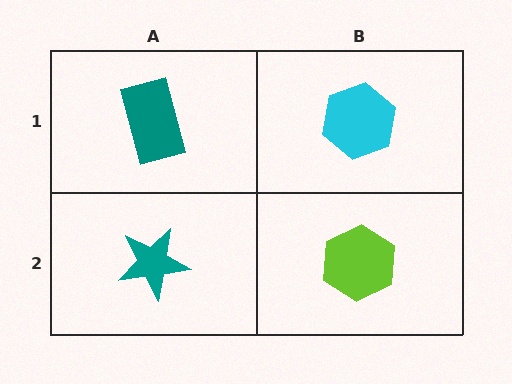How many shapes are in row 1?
2 shapes.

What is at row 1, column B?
A cyan hexagon.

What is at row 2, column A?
A teal star.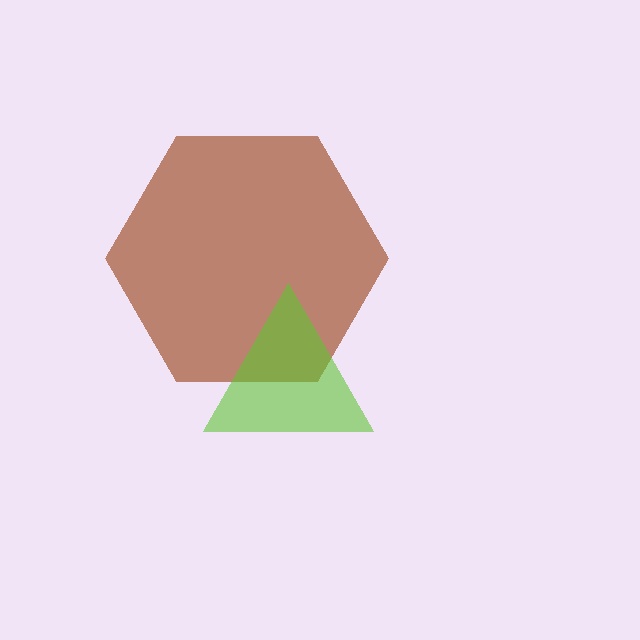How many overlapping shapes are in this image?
There are 2 overlapping shapes in the image.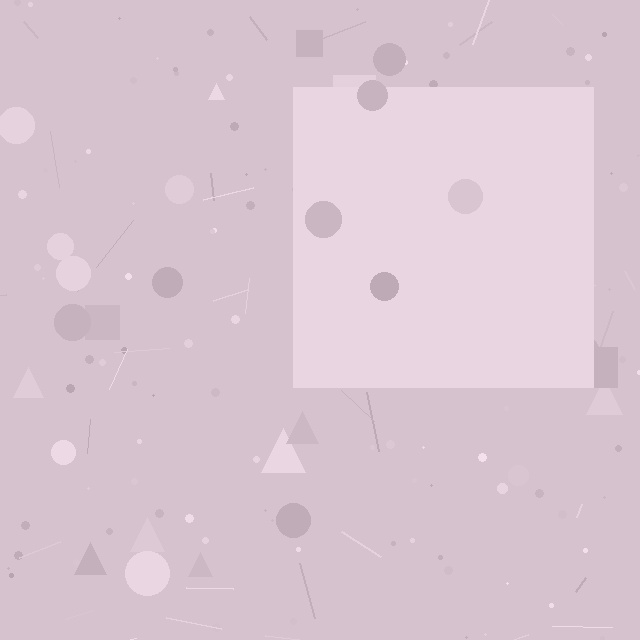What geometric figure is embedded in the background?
A square is embedded in the background.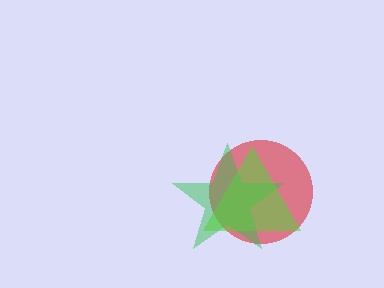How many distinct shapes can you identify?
There are 3 distinct shapes: a red circle, a green star, a lime triangle.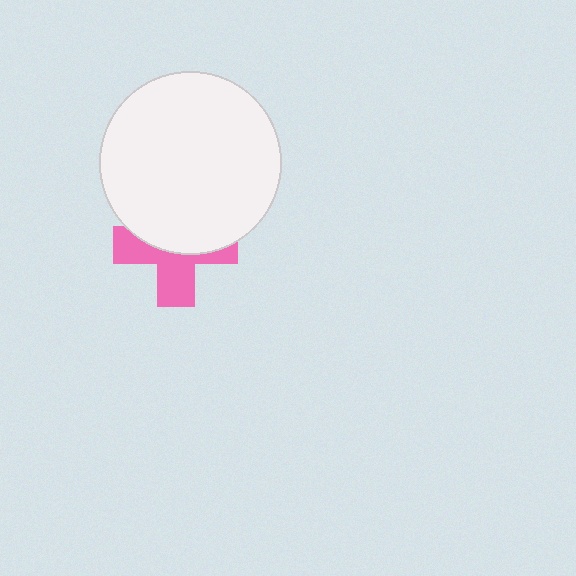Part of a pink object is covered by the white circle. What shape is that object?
It is a cross.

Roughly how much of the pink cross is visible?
About half of it is visible (roughly 47%).